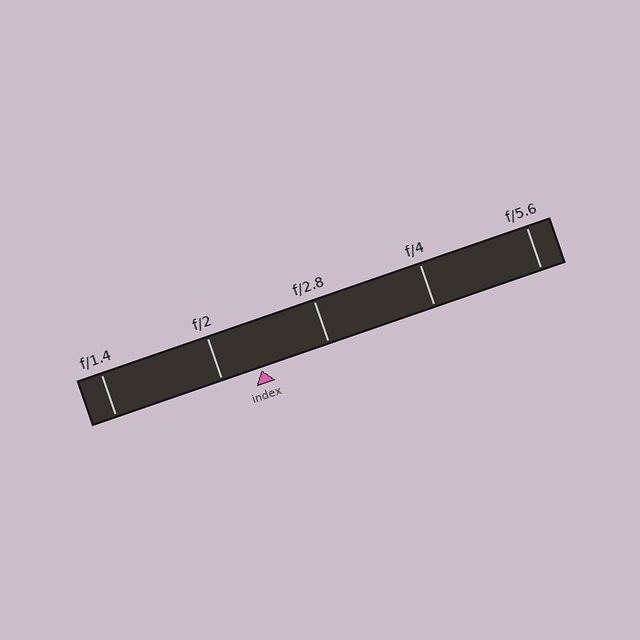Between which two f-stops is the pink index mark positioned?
The index mark is between f/2 and f/2.8.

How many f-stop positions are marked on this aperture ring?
There are 5 f-stop positions marked.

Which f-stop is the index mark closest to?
The index mark is closest to f/2.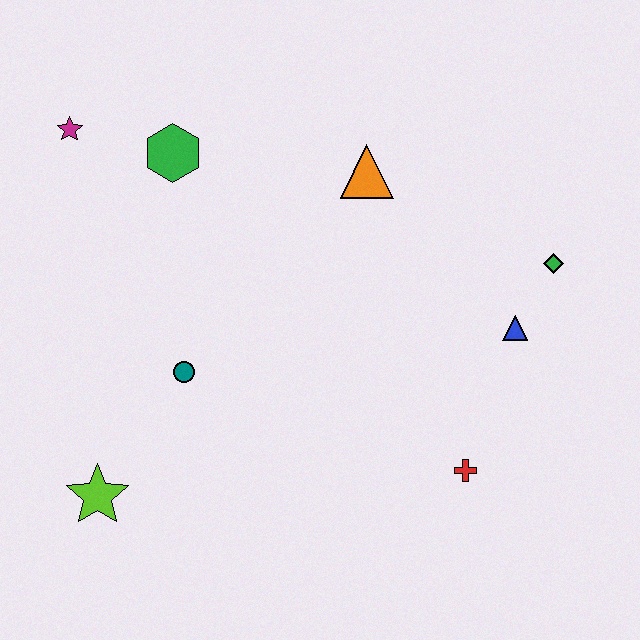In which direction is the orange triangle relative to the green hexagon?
The orange triangle is to the right of the green hexagon.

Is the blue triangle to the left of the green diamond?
Yes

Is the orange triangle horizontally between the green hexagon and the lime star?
No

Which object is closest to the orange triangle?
The green hexagon is closest to the orange triangle.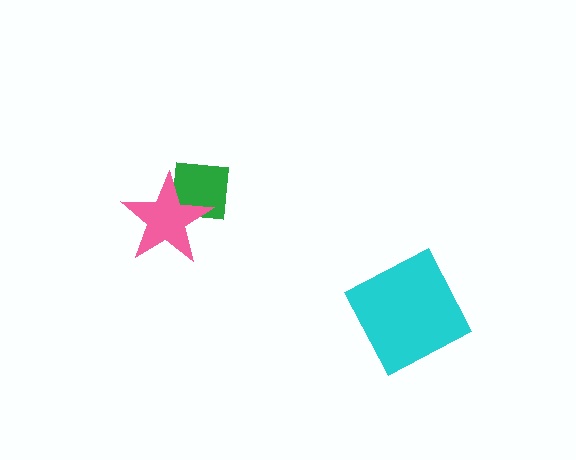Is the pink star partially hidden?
No, no other shape covers it.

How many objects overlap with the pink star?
1 object overlaps with the pink star.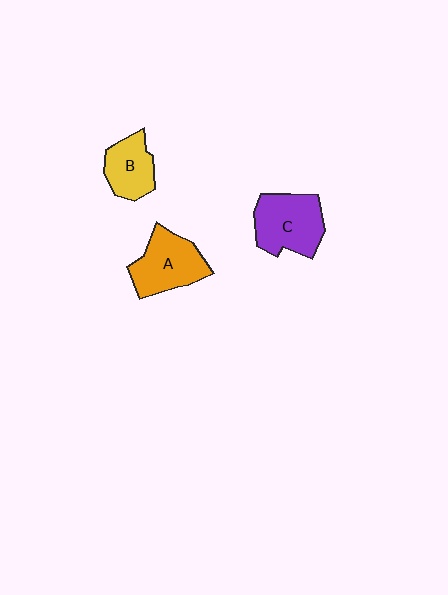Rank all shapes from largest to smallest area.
From largest to smallest: C (purple), A (orange), B (yellow).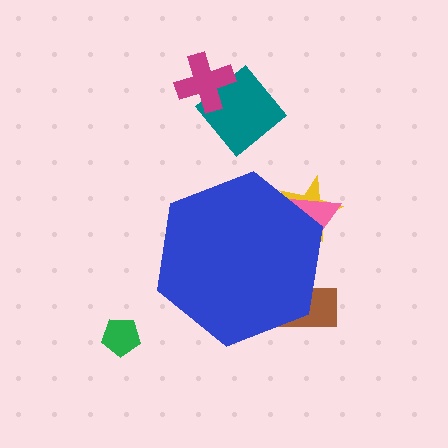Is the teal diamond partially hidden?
No, the teal diamond is fully visible.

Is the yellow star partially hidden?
Yes, the yellow star is partially hidden behind the blue hexagon.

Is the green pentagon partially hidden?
No, the green pentagon is fully visible.